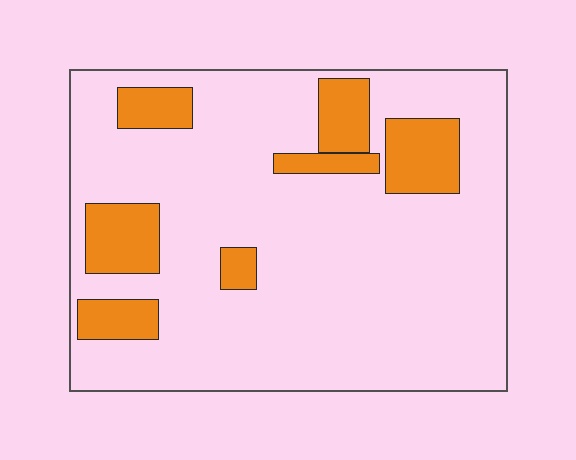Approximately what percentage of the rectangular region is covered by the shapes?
Approximately 20%.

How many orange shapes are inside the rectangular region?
7.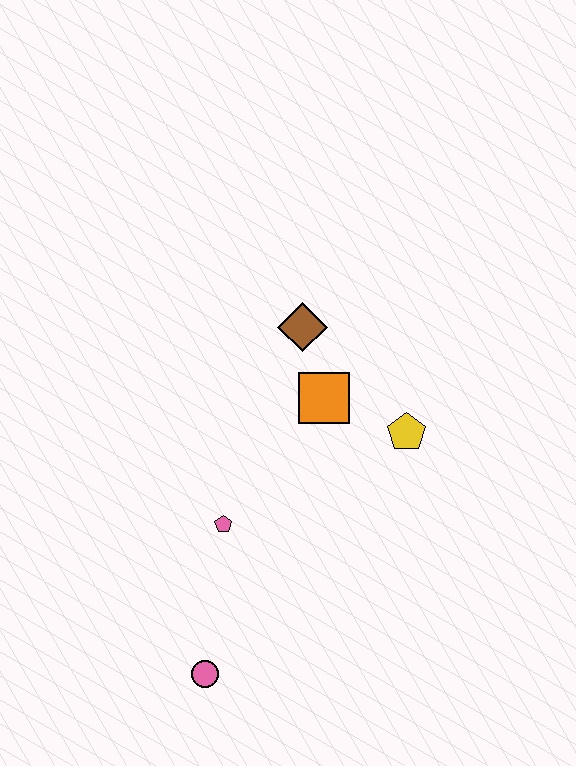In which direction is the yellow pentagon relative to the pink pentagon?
The yellow pentagon is to the right of the pink pentagon.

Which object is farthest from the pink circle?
The brown diamond is farthest from the pink circle.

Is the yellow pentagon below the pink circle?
No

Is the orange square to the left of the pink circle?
No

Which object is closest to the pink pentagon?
The pink circle is closest to the pink pentagon.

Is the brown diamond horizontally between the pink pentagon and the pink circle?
No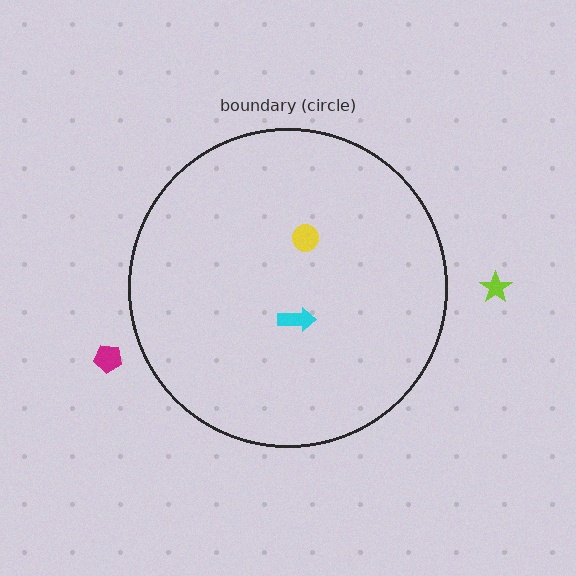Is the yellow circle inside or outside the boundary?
Inside.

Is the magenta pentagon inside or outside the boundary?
Outside.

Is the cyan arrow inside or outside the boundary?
Inside.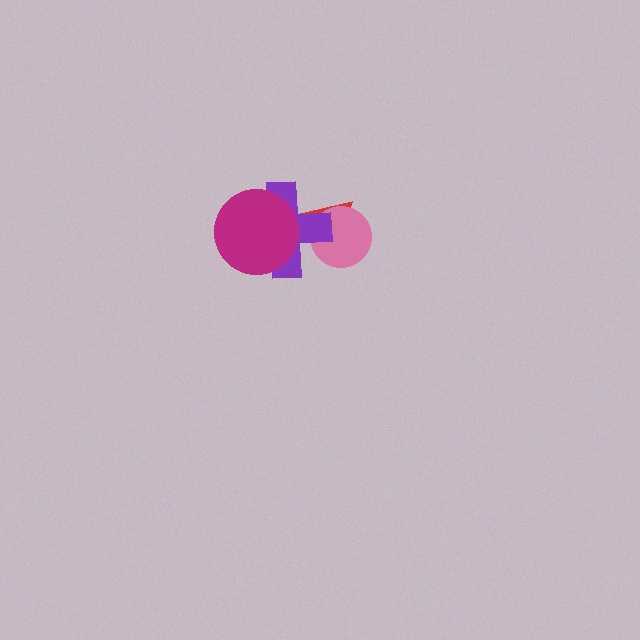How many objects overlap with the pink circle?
2 objects overlap with the pink circle.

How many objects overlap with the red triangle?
2 objects overlap with the red triangle.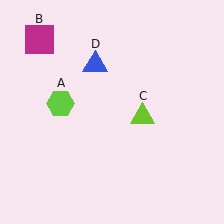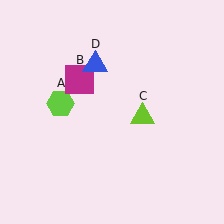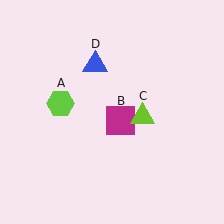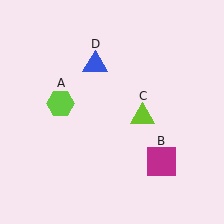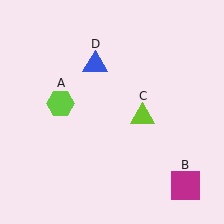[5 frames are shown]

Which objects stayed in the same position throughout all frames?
Lime hexagon (object A) and lime triangle (object C) and blue triangle (object D) remained stationary.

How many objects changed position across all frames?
1 object changed position: magenta square (object B).